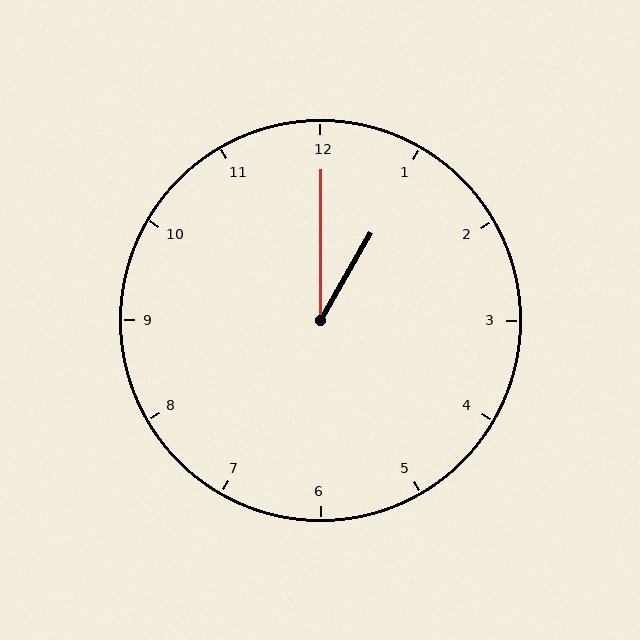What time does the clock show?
1:00.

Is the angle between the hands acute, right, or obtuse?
It is acute.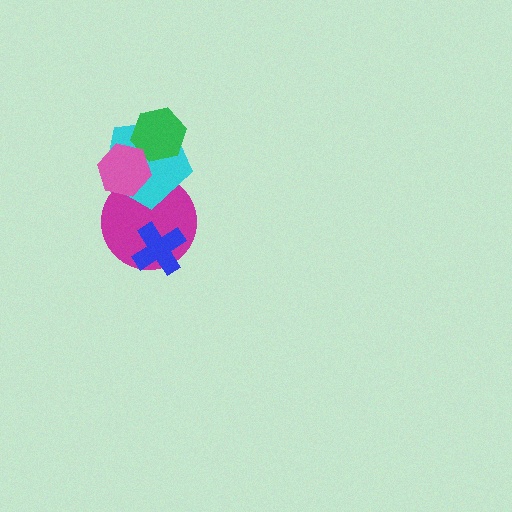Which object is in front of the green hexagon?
The pink hexagon is in front of the green hexagon.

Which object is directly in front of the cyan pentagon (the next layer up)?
The green hexagon is directly in front of the cyan pentagon.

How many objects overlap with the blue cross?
1 object overlaps with the blue cross.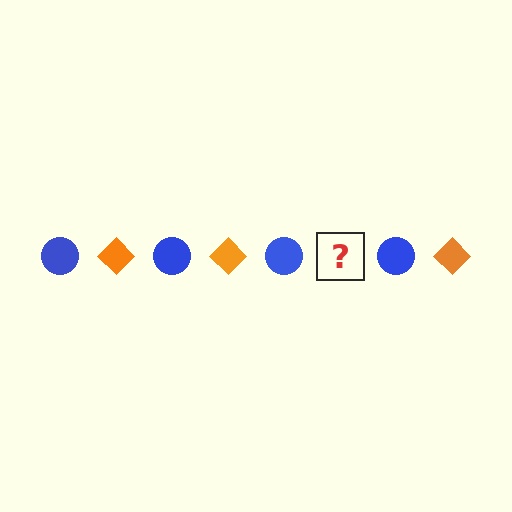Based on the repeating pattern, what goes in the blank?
The blank should be an orange diamond.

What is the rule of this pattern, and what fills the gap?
The rule is that the pattern alternates between blue circle and orange diamond. The gap should be filled with an orange diamond.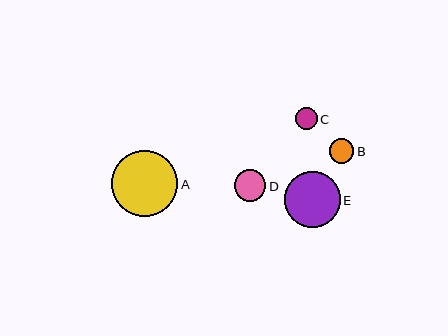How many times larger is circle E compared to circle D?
Circle E is approximately 1.8 times the size of circle D.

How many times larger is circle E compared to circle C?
Circle E is approximately 2.5 times the size of circle C.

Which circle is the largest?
Circle A is the largest with a size of approximately 67 pixels.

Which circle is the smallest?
Circle C is the smallest with a size of approximately 22 pixels.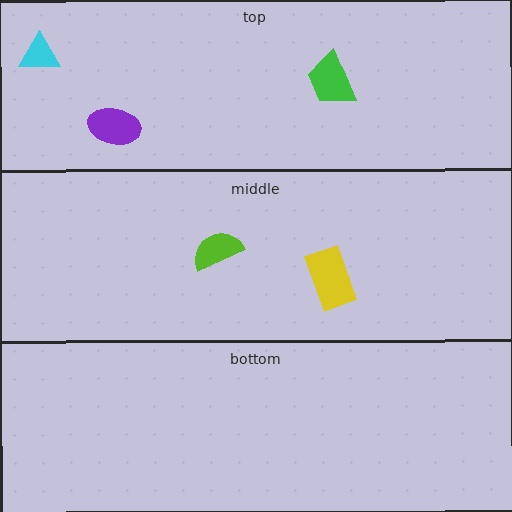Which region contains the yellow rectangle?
The middle region.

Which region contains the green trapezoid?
The top region.